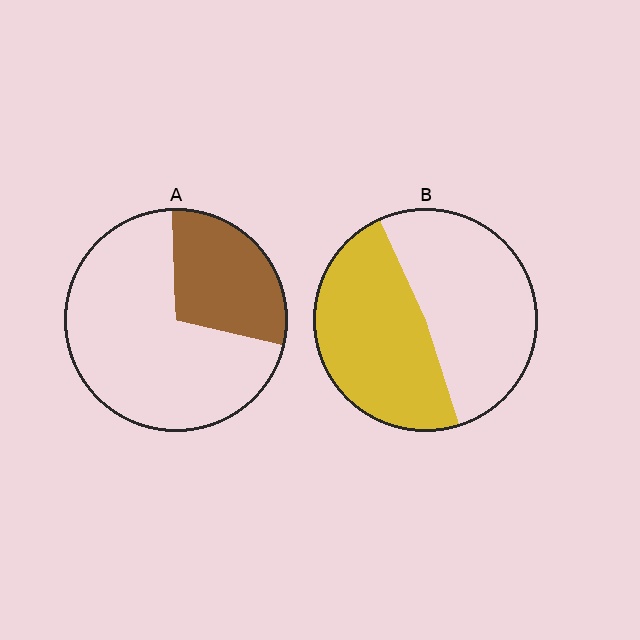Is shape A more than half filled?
No.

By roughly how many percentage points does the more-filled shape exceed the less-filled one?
By roughly 20 percentage points (B over A).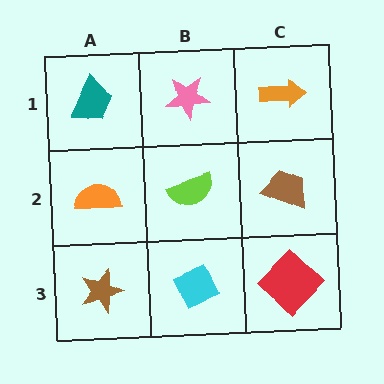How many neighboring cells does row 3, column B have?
3.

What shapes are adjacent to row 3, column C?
A brown trapezoid (row 2, column C), a cyan diamond (row 3, column B).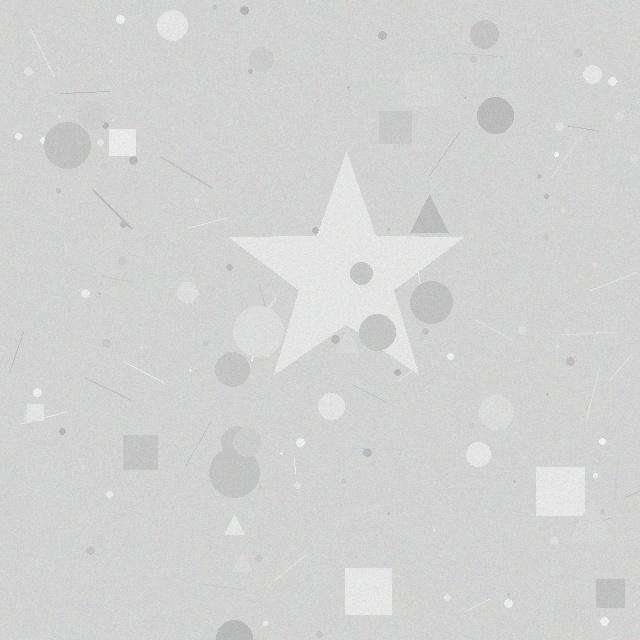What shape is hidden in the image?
A star is hidden in the image.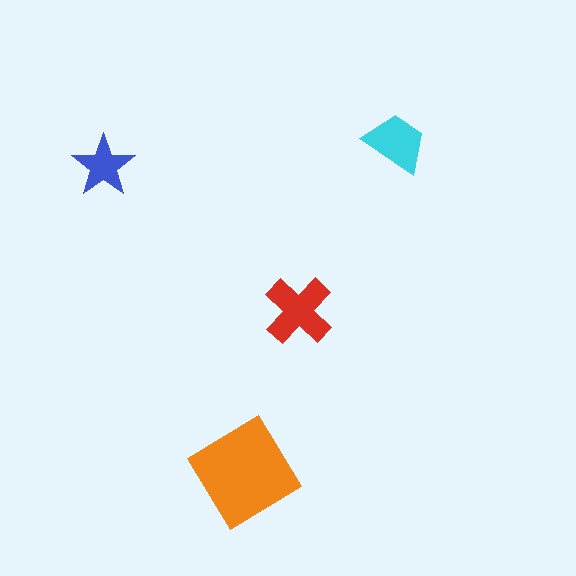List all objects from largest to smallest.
The orange diamond, the red cross, the cyan trapezoid, the blue star.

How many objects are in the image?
There are 4 objects in the image.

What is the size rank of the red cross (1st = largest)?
2nd.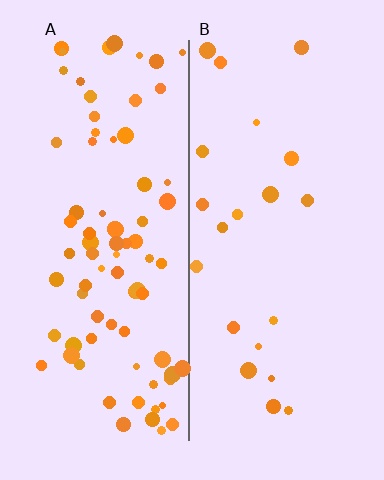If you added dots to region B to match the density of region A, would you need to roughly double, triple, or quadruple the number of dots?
Approximately quadruple.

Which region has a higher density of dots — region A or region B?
A (the left).